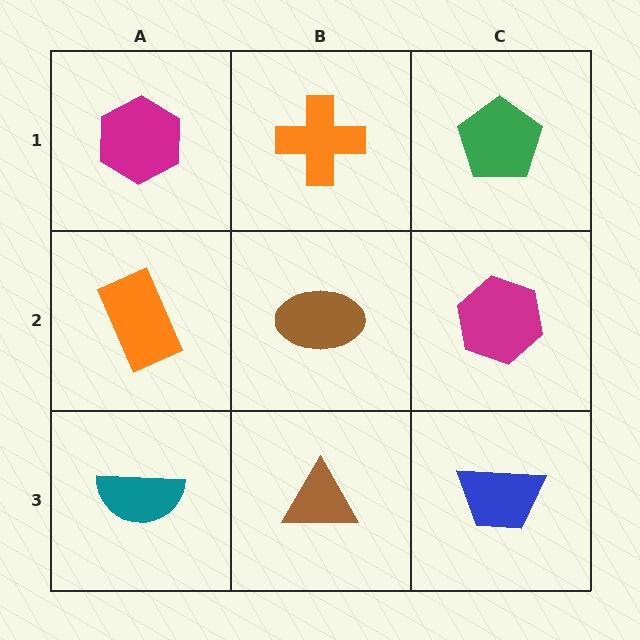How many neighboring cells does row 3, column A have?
2.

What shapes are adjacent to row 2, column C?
A green pentagon (row 1, column C), a blue trapezoid (row 3, column C), a brown ellipse (row 2, column B).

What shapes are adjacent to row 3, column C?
A magenta hexagon (row 2, column C), a brown triangle (row 3, column B).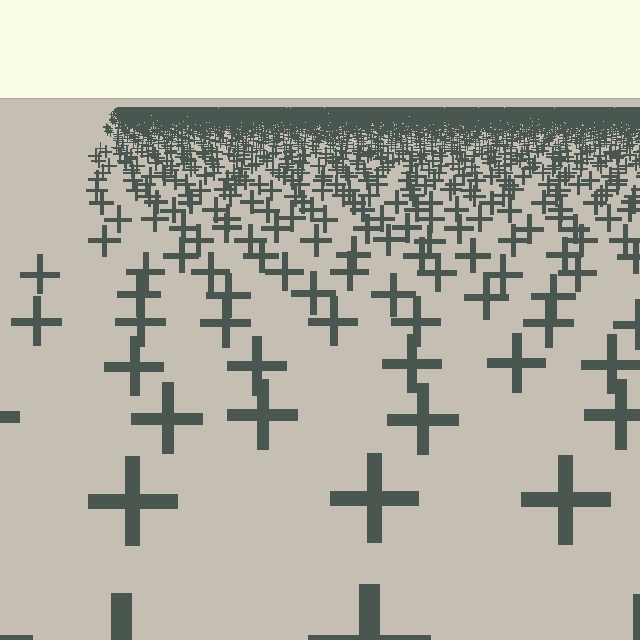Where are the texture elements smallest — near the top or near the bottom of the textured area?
Near the top.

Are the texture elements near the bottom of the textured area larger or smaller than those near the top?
Larger. Near the bottom, elements are closer to the viewer and appear at a bigger on-screen size.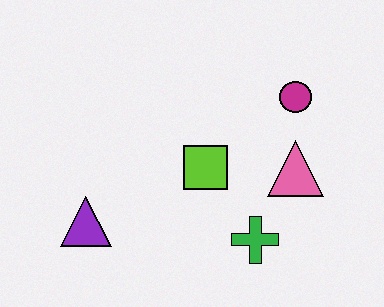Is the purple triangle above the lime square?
No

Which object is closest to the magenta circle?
The pink triangle is closest to the magenta circle.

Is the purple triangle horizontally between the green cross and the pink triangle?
No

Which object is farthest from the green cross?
The purple triangle is farthest from the green cross.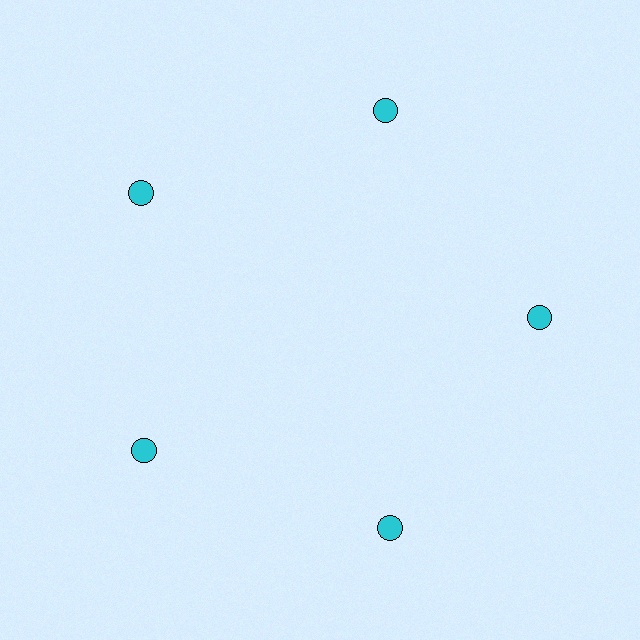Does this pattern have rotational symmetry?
Yes, this pattern has 5-fold rotational symmetry. It looks the same after rotating 72 degrees around the center.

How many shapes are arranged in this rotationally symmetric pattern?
There are 5 shapes, arranged in 5 groups of 1.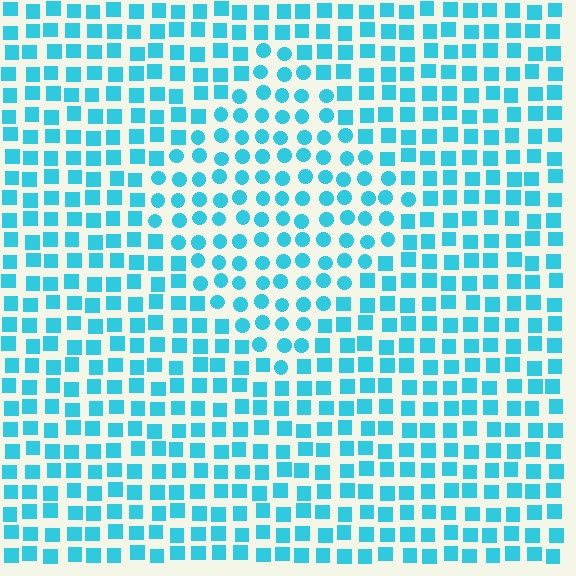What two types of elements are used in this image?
The image uses circles inside the diamond region and squares outside it.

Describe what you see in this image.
The image is filled with small cyan elements arranged in a uniform grid. A diamond-shaped region contains circles, while the surrounding area contains squares. The boundary is defined purely by the change in element shape.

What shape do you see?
I see a diamond.